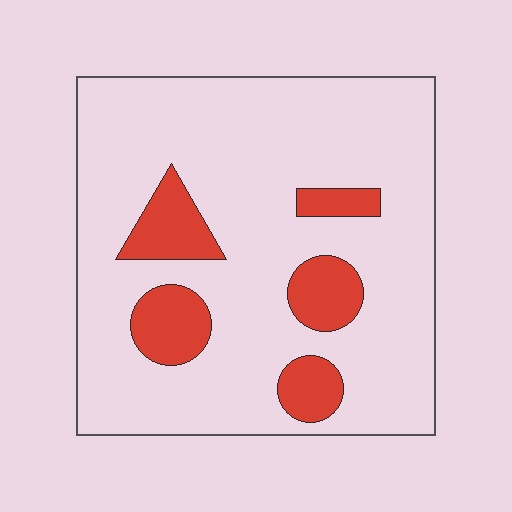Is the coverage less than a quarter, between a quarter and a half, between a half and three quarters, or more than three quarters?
Less than a quarter.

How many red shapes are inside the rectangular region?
5.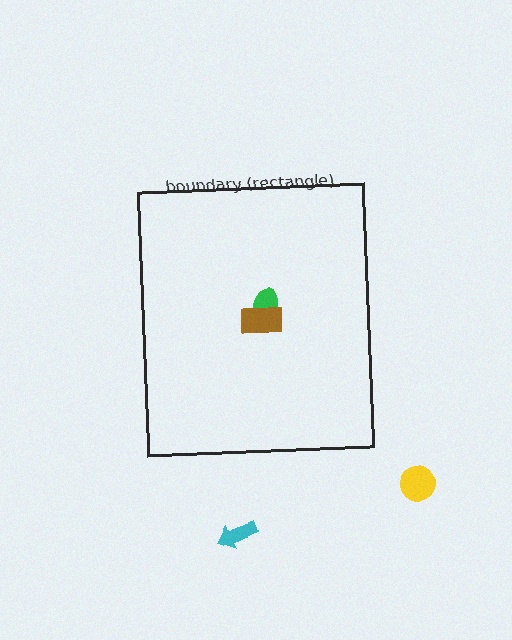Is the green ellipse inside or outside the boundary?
Inside.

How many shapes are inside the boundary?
2 inside, 2 outside.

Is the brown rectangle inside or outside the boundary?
Inside.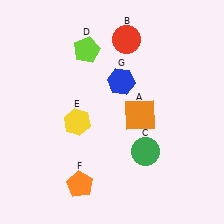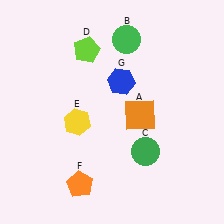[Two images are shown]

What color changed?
The circle (B) changed from red in Image 1 to green in Image 2.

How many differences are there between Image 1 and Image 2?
There is 1 difference between the two images.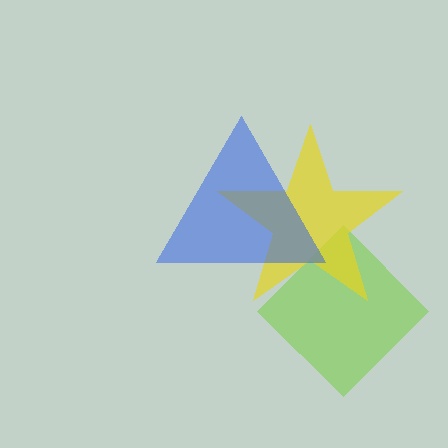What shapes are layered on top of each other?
The layered shapes are: a lime diamond, a yellow star, a blue triangle.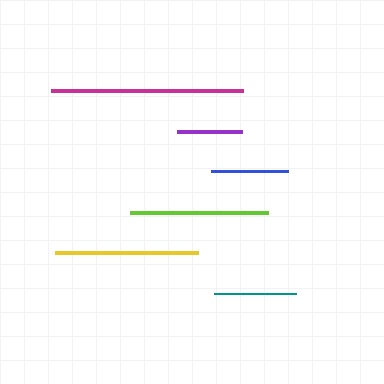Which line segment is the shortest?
The purple line is the shortest at approximately 65 pixels.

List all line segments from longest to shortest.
From longest to shortest: magenta, yellow, lime, teal, blue, purple.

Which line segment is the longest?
The magenta line is the longest at approximately 192 pixels.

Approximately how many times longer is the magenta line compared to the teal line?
The magenta line is approximately 2.3 times the length of the teal line.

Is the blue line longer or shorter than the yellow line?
The yellow line is longer than the blue line.